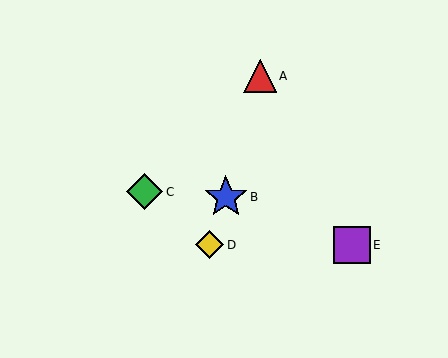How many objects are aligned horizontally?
2 objects (D, E) are aligned horizontally.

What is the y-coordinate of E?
Object E is at y≈245.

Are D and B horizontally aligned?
No, D is at y≈245 and B is at y≈197.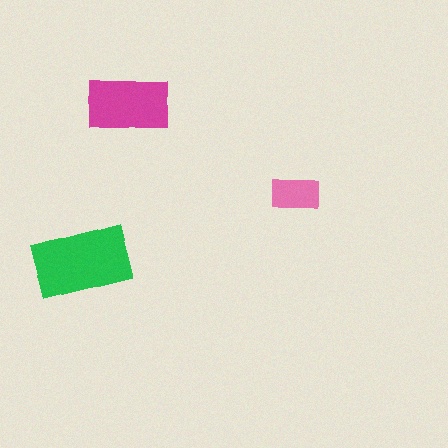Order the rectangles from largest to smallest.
the green one, the magenta one, the pink one.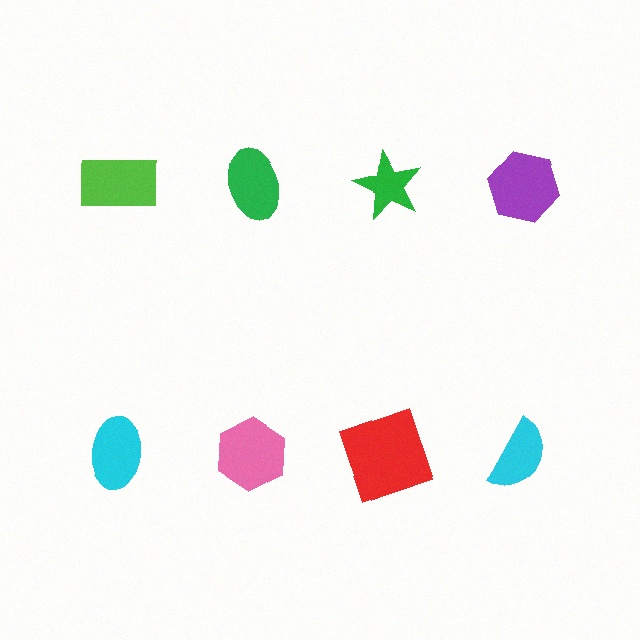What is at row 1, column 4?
A purple hexagon.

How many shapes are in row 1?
4 shapes.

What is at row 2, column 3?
A red square.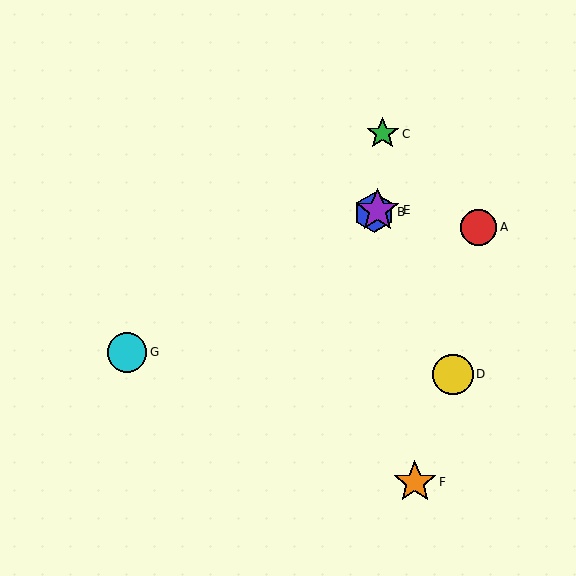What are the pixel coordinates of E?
Object E is at (378, 210).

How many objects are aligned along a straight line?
3 objects (B, E, G) are aligned along a straight line.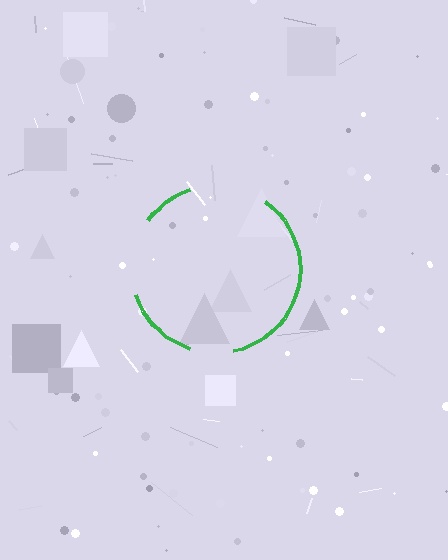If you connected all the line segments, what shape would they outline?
They would outline a circle.